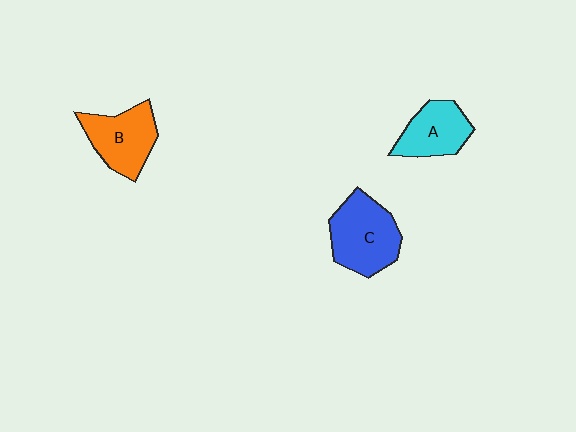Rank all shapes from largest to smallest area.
From largest to smallest: C (blue), B (orange), A (cyan).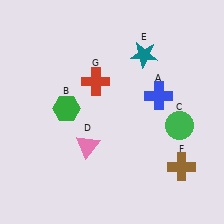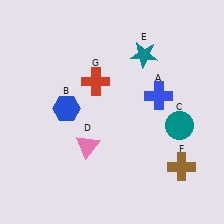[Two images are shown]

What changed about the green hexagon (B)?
In Image 1, B is green. In Image 2, it changed to blue.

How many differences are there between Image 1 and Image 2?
There are 2 differences between the two images.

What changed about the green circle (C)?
In Image 1, C is green. In Image 2, it changed to teal.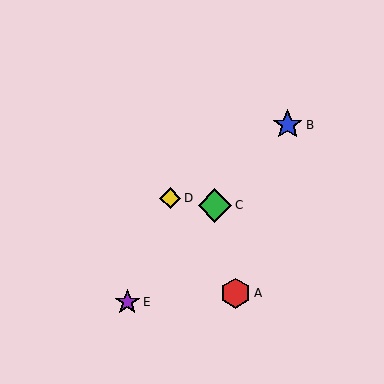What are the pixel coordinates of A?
Object A is at (236, 293).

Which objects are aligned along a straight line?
Objects B, C, E are aligned along a straight line.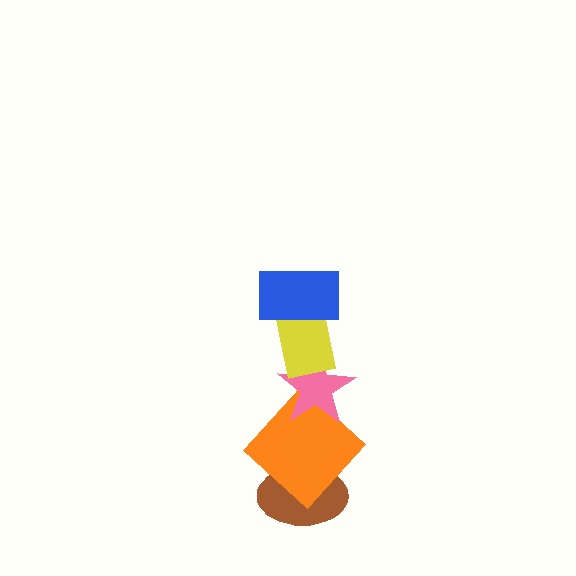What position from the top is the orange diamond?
The orange diamond is 4th from the top.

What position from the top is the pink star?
The pink star is 3rd from the top.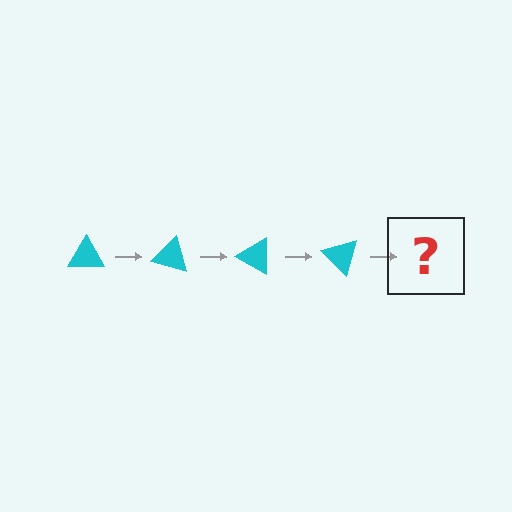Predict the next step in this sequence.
The next step is a cyan triangle rotated 60 degrees.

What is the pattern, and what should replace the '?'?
The pattern is that the triangle rotates 15 degrees each step. The '?' should be a cyan triangle rotated 60 degrees.